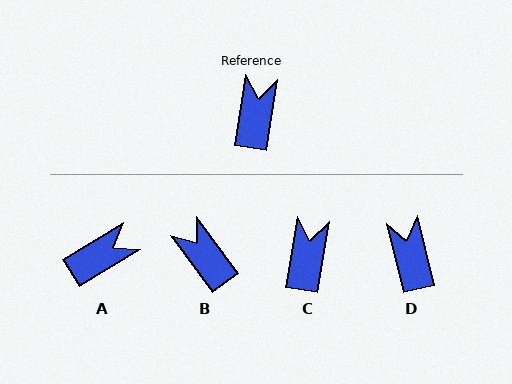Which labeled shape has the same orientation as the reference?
C.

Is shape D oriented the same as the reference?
No, it is off by about 24 degrees.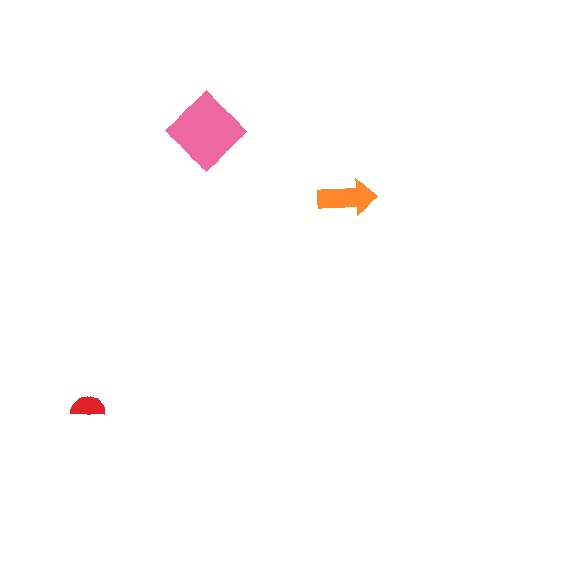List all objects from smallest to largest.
The red semicircle, the orange arrow, the pink diamond.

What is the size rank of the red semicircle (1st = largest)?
3rd.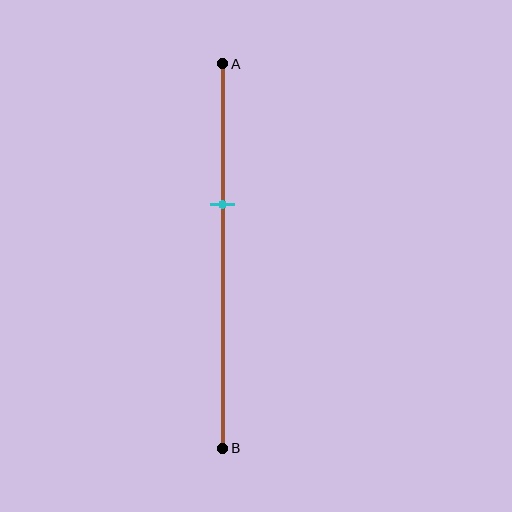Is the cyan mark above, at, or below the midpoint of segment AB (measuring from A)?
The cyan mark is above the midpoint of segment AB.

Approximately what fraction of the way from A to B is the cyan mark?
The cyan mark is approximately 35% of the way from A to B.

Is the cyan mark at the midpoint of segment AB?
No, the mark is at about 35% from A, not at the 50% midpoint.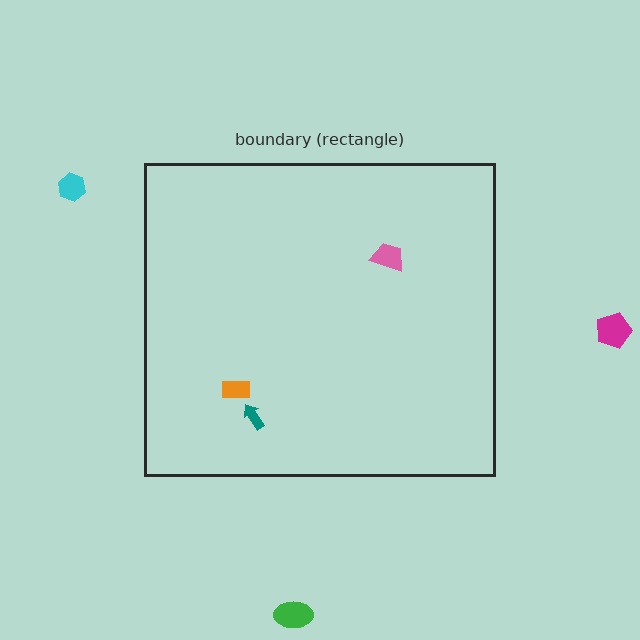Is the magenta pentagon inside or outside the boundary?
Outside.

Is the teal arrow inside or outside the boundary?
Inside.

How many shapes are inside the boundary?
3 inside, 3 outside.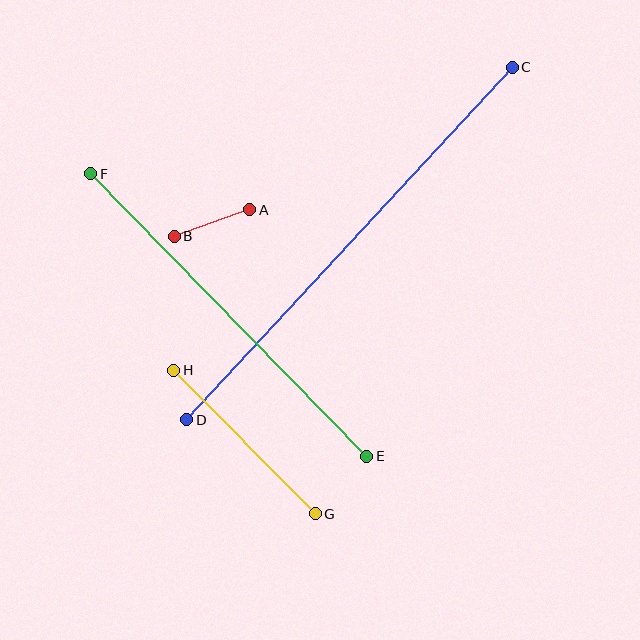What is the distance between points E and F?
The distance is approximately 395 pixels.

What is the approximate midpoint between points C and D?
The midpoint is at approximately (350, 243) pixels.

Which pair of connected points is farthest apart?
Points C and D are farthest apart.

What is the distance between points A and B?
The distance is approximately 80 pixels.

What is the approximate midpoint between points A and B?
The midpoint is at approximately (212, 223) pixels.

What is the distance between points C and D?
The distance is approximately 480 pixels.